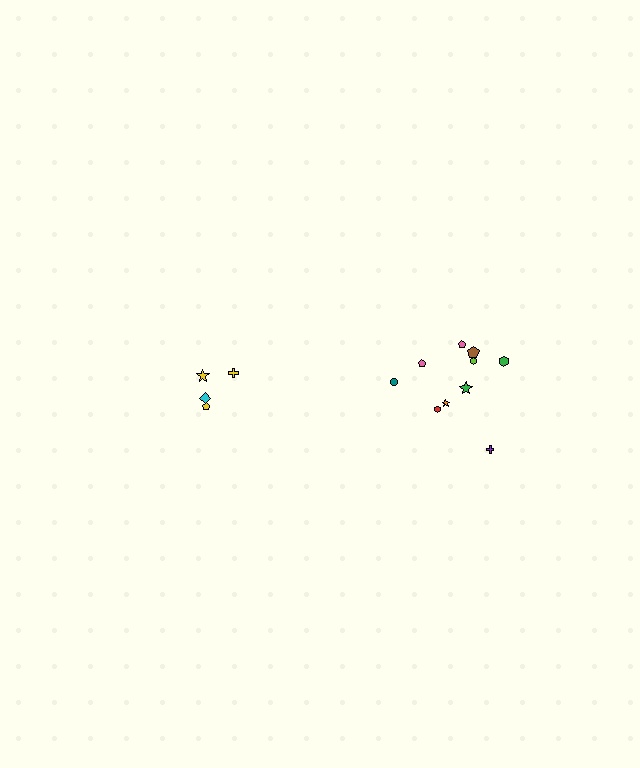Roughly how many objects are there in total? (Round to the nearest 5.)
Roughly 15 objects in total.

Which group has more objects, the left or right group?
The right group.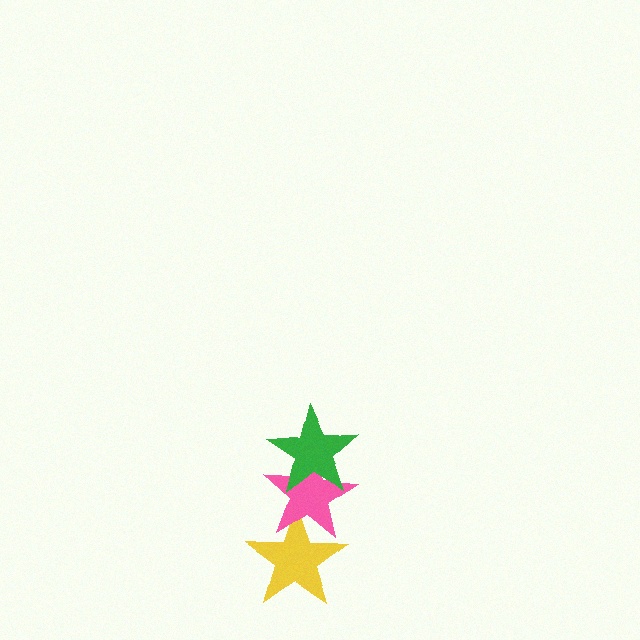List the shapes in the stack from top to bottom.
From top to bottom: the green star, the pink star, the yellow star.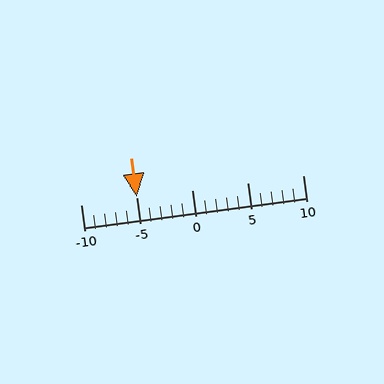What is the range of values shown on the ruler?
The ruler shows values from -10 to 10.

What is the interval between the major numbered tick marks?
The major tick marks are spaced 5 units apart.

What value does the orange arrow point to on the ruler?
The orange arrow points to approximately -5.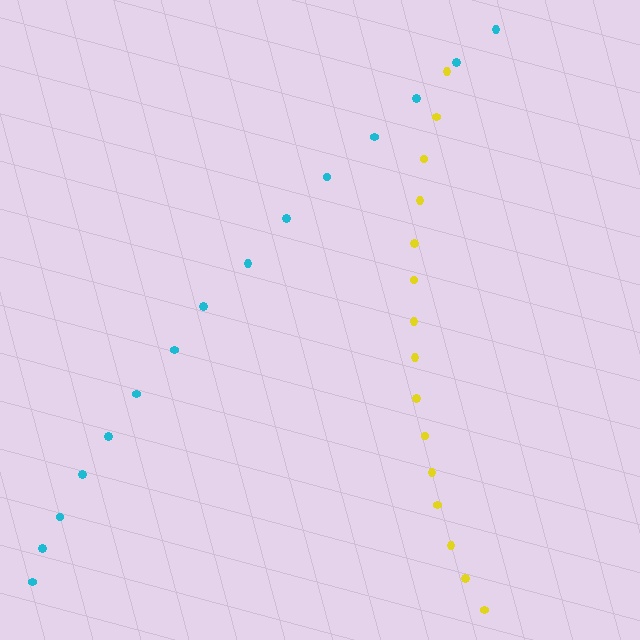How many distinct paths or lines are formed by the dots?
There are 2 distinct paths.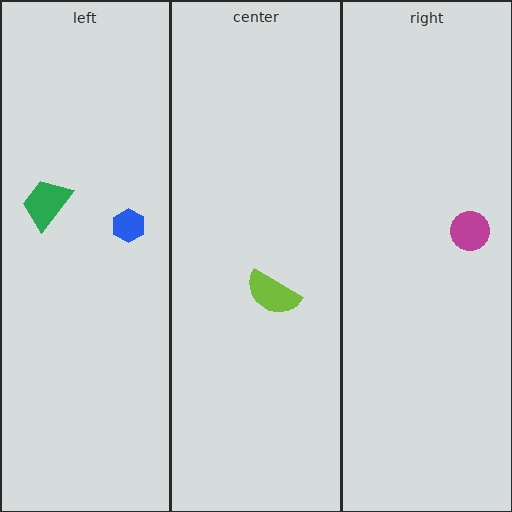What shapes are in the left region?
The blue hexagon, the green trapezoid.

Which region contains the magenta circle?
The right region.